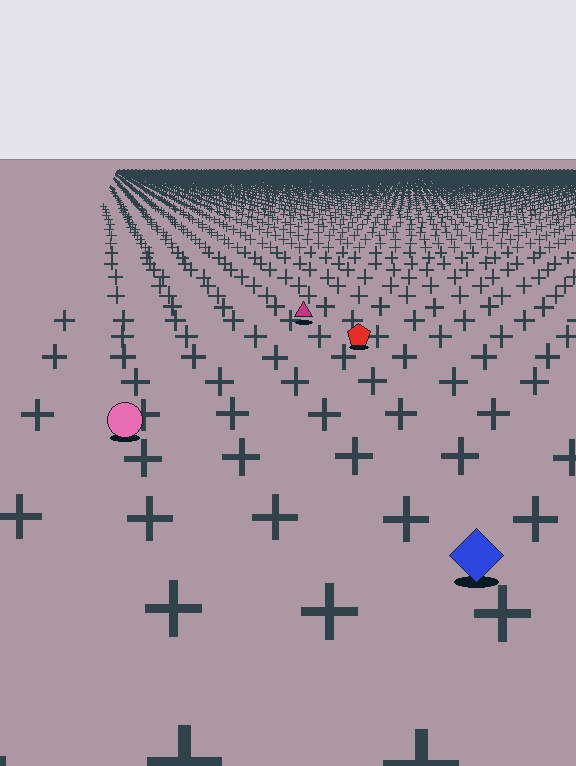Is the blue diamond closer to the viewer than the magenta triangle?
Yes. The blue diamond is closer — you can tell from the texture gradient: the ground texture is coarser near it.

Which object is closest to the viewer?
The blue diamond is closest. The texture marks near it are larger and more spread out.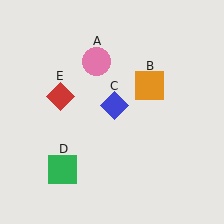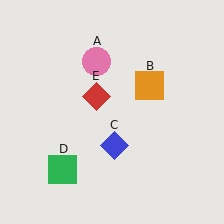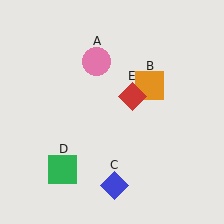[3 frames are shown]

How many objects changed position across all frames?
2 objects changed position: blue diamond (object C), red diamond (object E).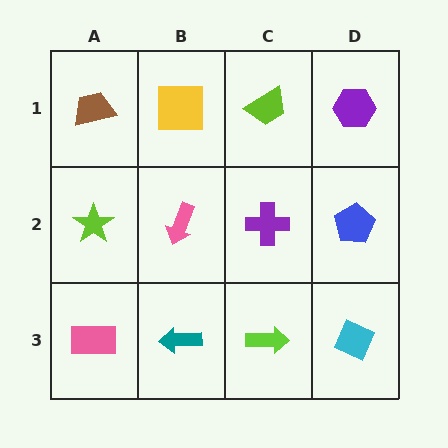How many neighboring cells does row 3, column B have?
3.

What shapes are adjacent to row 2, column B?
A yellow square (row 1, column B), a teal arrow (row 3, column B), a lime star (row 2, column A), a purple cross (row 2, column C).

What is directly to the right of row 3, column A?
A teal arrow.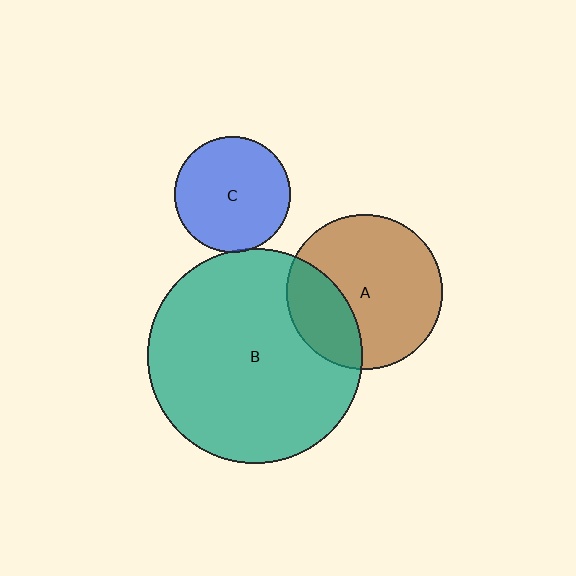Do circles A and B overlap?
Yes.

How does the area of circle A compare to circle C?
Approximately 1.8 times.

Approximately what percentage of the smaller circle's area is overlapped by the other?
Approximately 30%.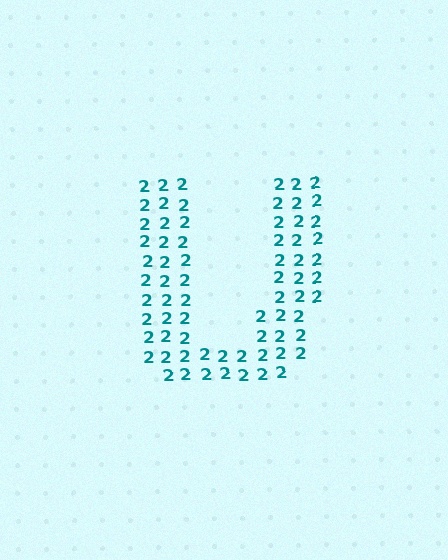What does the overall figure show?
The overall figure shows the letter U.